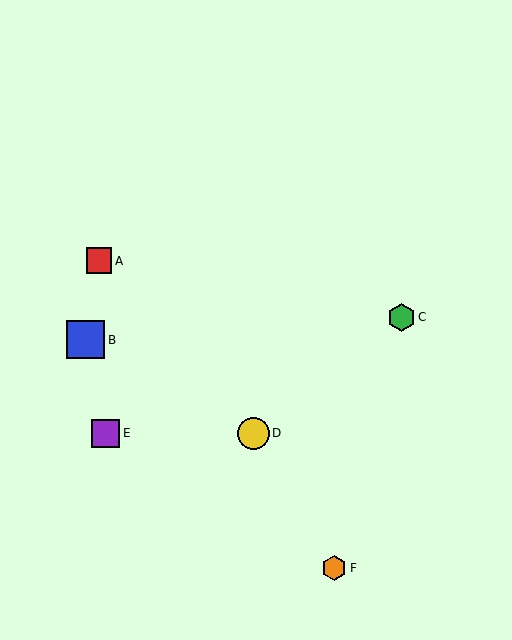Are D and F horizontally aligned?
No, D is at y≈433 and F is at y≈568.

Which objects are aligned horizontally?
Objects D, E are aligned horizontally.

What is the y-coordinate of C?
Object C is at y≈317.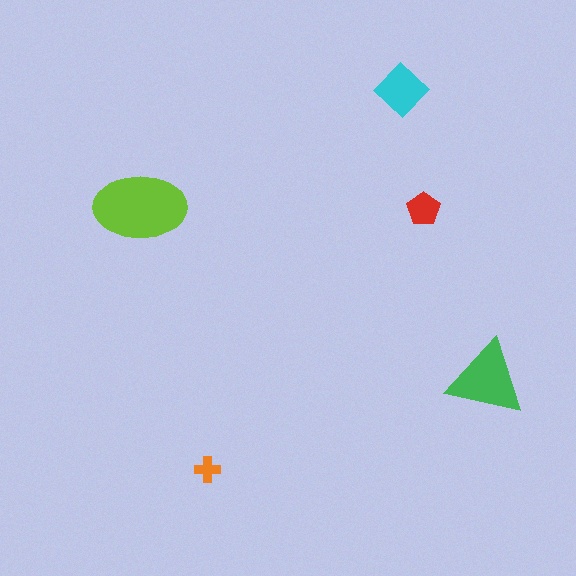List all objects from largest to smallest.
The lime ellipse, the green triangle, the cyan diamond, the red pentagon, the orange cross.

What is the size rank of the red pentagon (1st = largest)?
4th.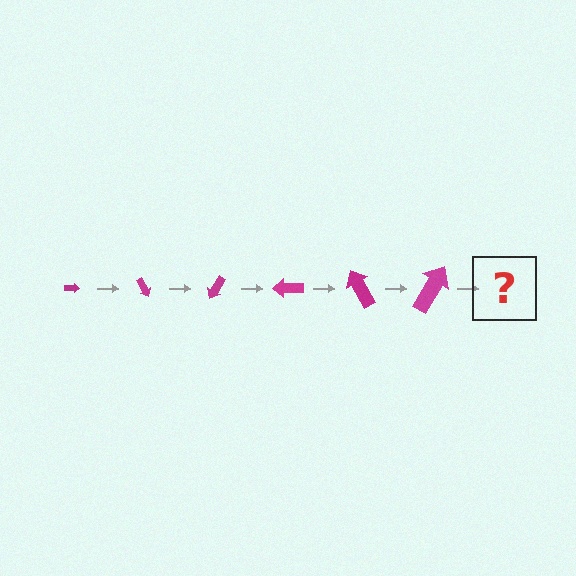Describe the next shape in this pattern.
It should be an arrow, larger than the previous one and rotated 360 degrees from the start.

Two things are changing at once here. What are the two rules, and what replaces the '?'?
The two rules are that the arrow grows larger each step and it rotates 60 degrees each step. The '?' should be an arrow, larger than the previous one and rotated 360 degrees from the start.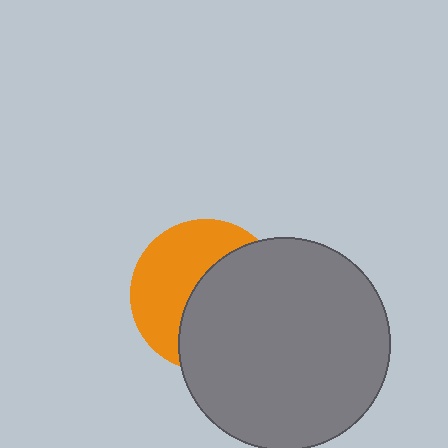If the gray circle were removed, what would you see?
You would see the complete orange circle.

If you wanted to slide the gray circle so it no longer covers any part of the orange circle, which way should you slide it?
Slide it right — that is the most direct way to separate the two shapes.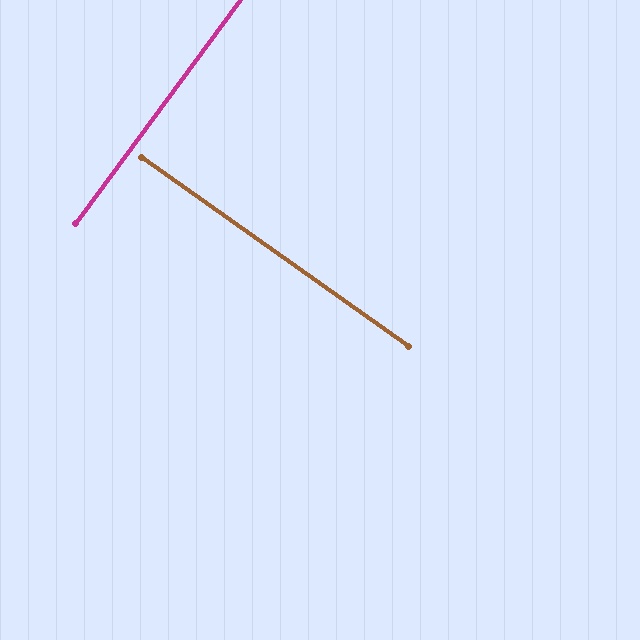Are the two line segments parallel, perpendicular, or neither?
Perpendicular — they meet at approximately 89°.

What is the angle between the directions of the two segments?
Approximately 89 degrees.